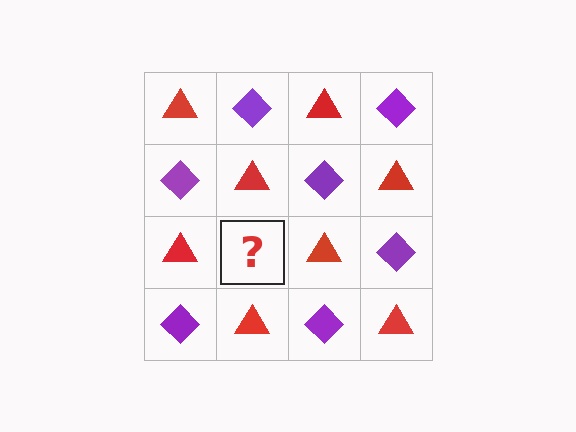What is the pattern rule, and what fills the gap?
The rule is that it alternates red triangle and purple diamond in a checkerboard pattern. The gap should be filled with a purple diamond.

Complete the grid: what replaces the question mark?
The question mark should be replaced with a purple diamond.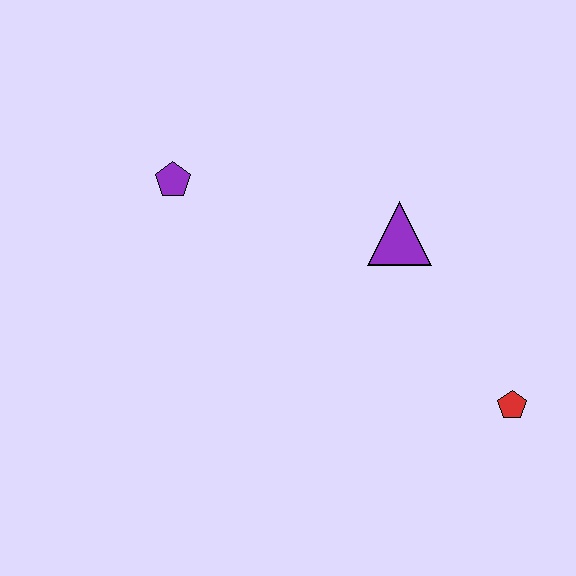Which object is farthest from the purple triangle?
The purple pentagon is farthest from the purple triangle.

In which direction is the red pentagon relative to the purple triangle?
The red pentagon is below the purple triangle.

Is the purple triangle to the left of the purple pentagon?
No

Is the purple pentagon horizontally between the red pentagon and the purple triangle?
No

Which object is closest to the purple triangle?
The red pentagon is closest to the purple triangle.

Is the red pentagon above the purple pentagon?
No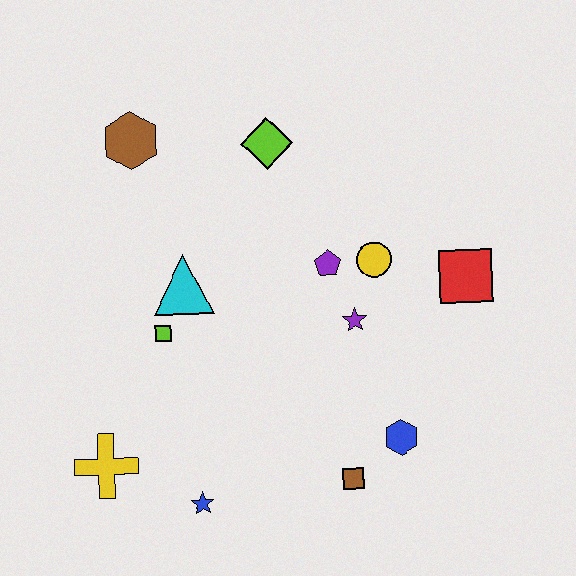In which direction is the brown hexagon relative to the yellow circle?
The brown hexagon is to the left of the yellow circle.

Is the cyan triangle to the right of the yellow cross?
Yes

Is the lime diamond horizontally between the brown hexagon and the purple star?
Yes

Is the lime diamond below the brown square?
No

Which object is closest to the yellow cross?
The blue star is closest to the yellow cross.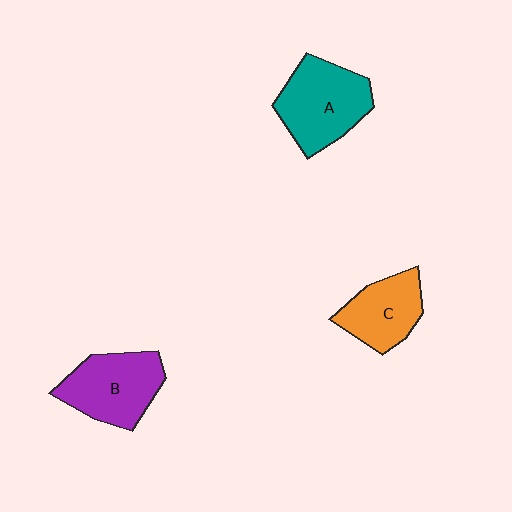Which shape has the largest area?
Shape A (teal).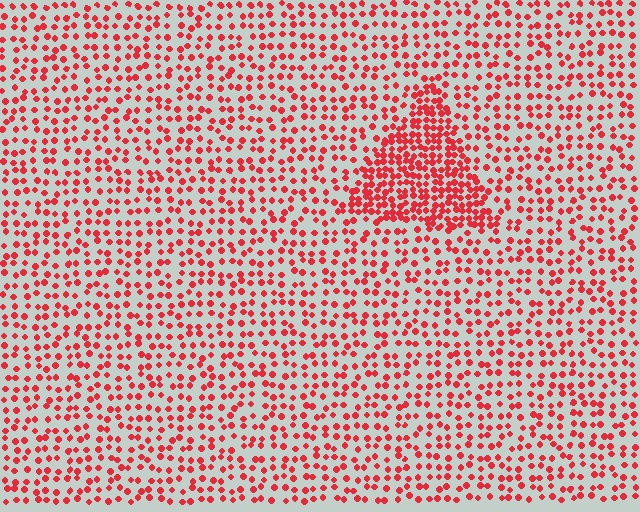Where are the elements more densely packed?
The elements are more densely packed inside the triangle boundary.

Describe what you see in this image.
The image contains small red elements arranged at two different densities. A triangle-shaped region is visible where the elements are more densely packed than the surrounding area.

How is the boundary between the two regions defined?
The boundary is defined by a change in element density (approximately 2.2x ratio). All elements are the same color, size, and shape.